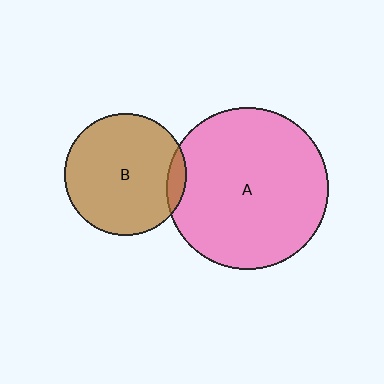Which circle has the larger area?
Circle A (pink).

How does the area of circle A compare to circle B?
Approximately 1.8 times.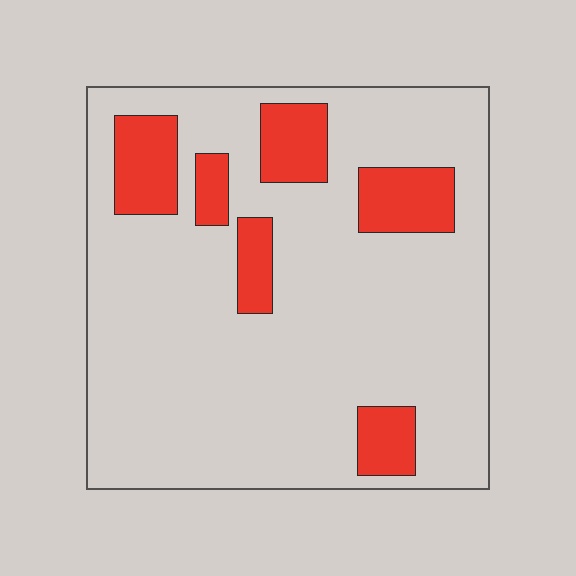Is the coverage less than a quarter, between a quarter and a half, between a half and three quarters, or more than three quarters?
Less than a quarter.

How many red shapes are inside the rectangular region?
6.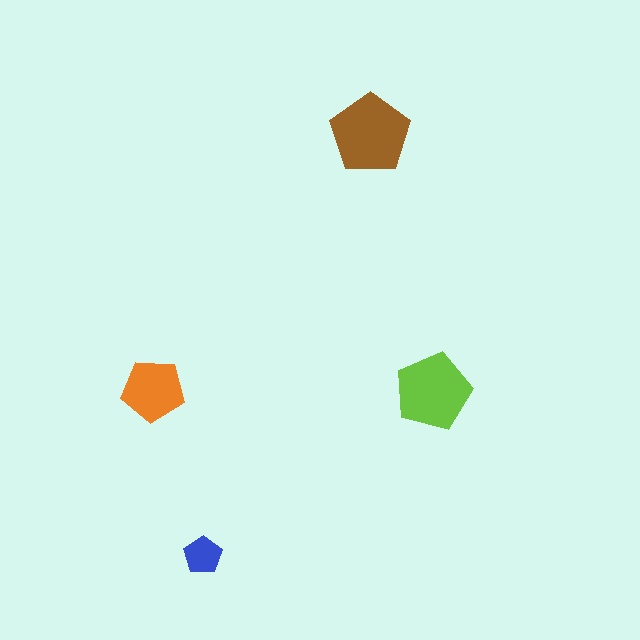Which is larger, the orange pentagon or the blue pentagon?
The orange one.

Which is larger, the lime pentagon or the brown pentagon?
The brown one.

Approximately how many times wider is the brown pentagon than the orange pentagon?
About 1.5 times wider.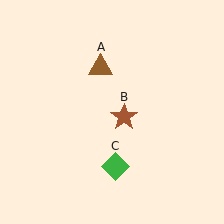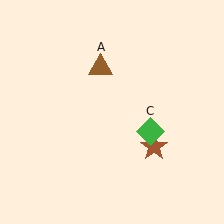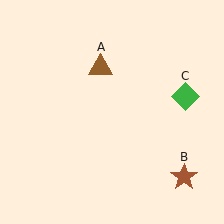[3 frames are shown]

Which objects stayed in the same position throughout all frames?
Brown triangle (object A) remained stationary.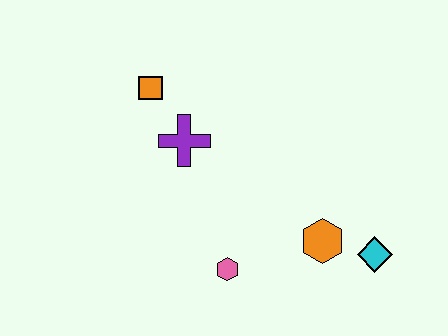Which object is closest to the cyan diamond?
The orange hexagon is closest to the cyan diamond.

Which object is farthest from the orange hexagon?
The orange square is farthest from the orange hexagon.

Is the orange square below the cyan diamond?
No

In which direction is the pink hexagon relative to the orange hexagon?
The pink hexagon is to the left of the orange hexagon.